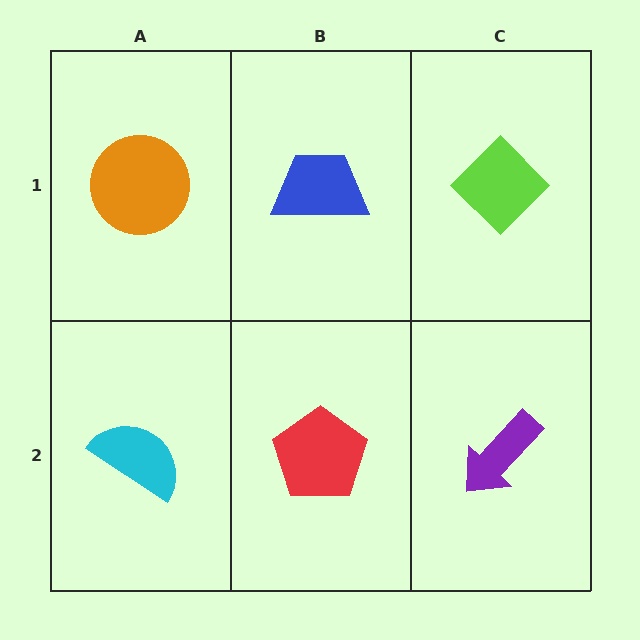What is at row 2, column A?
A cyan semicircle.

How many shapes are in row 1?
3 shapes.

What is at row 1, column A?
An orange circle.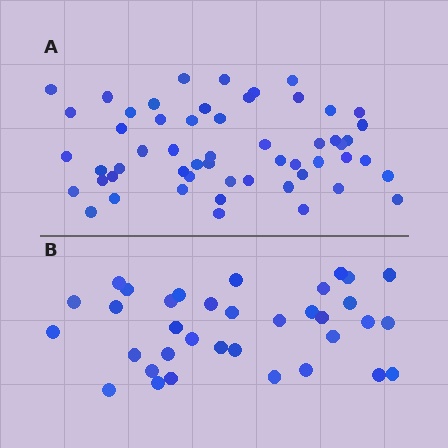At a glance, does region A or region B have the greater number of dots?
Region A (the top region) has more dots.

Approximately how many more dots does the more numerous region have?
Region A has approximately 20 more dots than region B.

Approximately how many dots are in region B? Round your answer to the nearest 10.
About 40 dots. (The exact count is 35, which rounds to 40.)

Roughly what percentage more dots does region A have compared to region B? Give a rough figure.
About 55% more.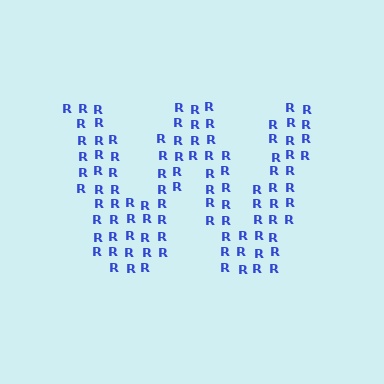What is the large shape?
The large shape is the letter W.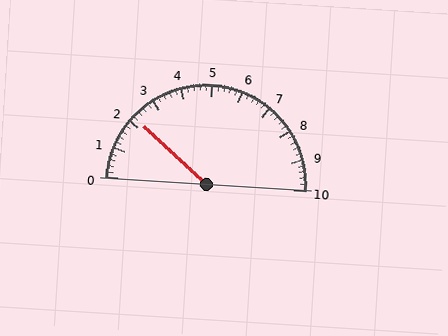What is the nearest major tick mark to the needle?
The nearest major tick mark is 2.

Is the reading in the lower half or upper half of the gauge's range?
The reading is in the lower half of the range (0 to 10).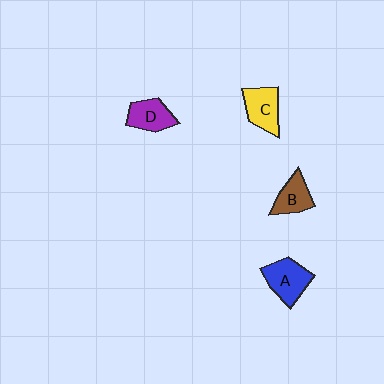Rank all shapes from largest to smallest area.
From largest to smallest: A (blue), C (yellow), D (purple), B (brown).